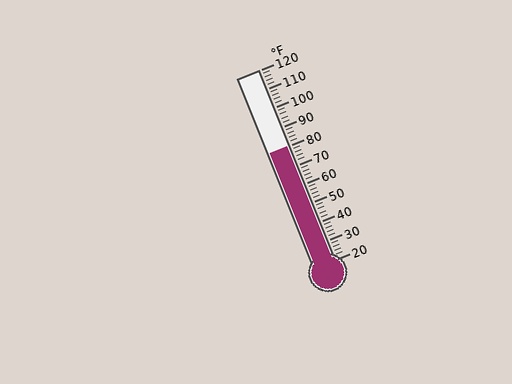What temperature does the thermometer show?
The thermometer shows approximately 80°F.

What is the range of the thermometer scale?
The thermometer scale ranges from 20°F to 120°F.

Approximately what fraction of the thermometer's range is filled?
The thermometer is filled to approximately 60% of its range.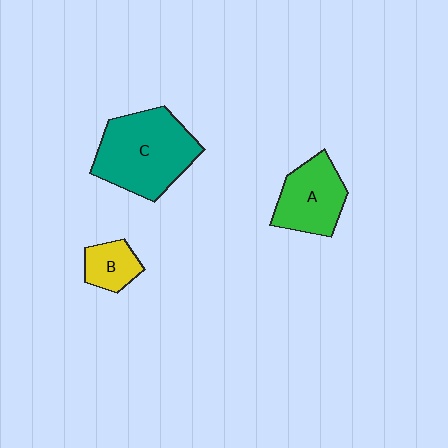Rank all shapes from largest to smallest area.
From largest to smallest: C (teal), A (green), B (yellow).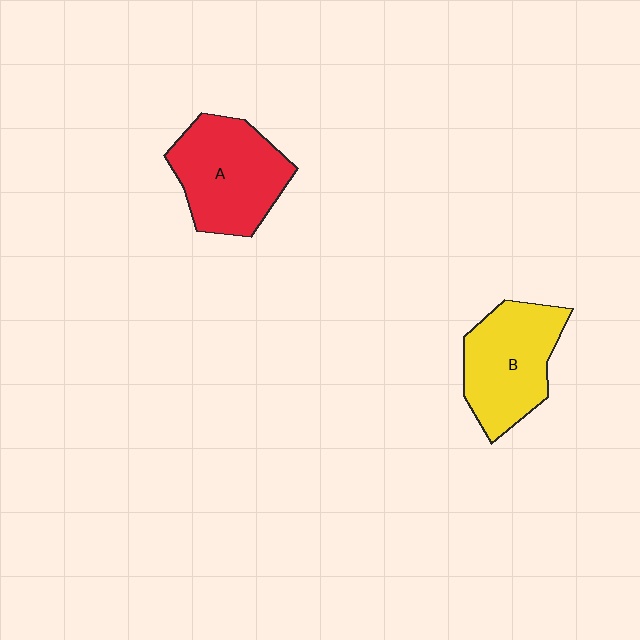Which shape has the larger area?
Shape A (red).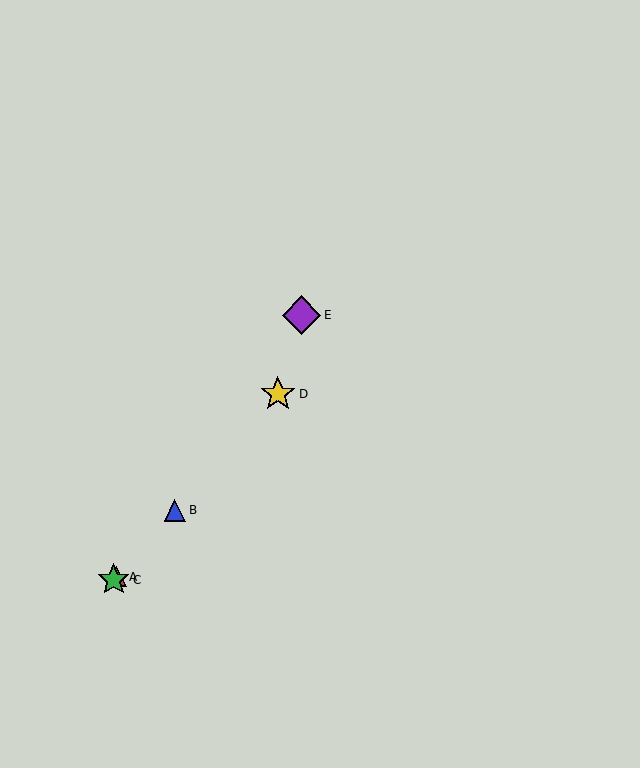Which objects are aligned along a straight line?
Objects A, B, C, D are aligned along a straight line.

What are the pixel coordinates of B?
Object B is at (175, 510).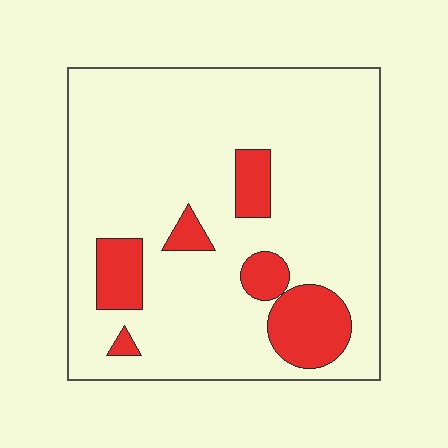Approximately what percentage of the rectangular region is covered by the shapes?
Approximately 15%.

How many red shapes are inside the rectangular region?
6.